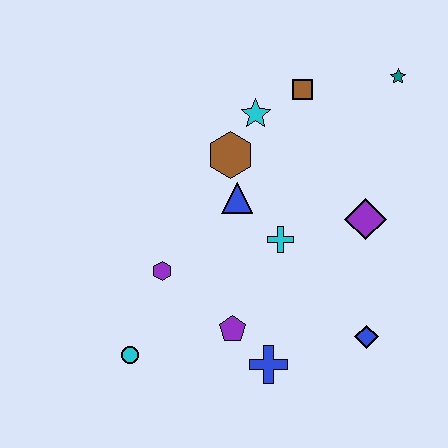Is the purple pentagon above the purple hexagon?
No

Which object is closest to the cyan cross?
The blue triangle is closest to the cyan cross.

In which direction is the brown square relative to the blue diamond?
The brown square is above the blue diamond.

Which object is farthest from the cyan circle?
The teal star is farthest from the cyan circle.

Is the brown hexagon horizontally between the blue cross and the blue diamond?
No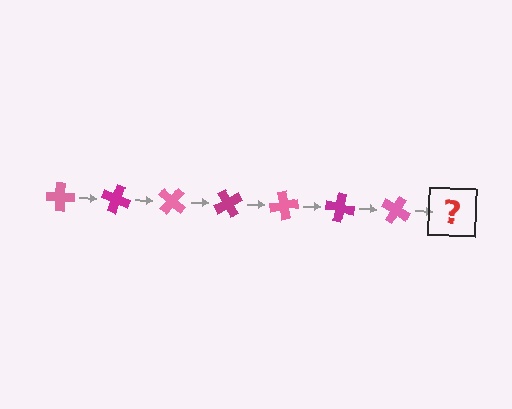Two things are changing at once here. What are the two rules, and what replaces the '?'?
The two rules are that it rotates 20 degrees each step and the color cycles through pink and magenta. The '?' should be a magenta cross, rotated 140 degrees from the start.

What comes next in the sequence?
The next element should be a magenta cross, rotated 140 degrees from the start.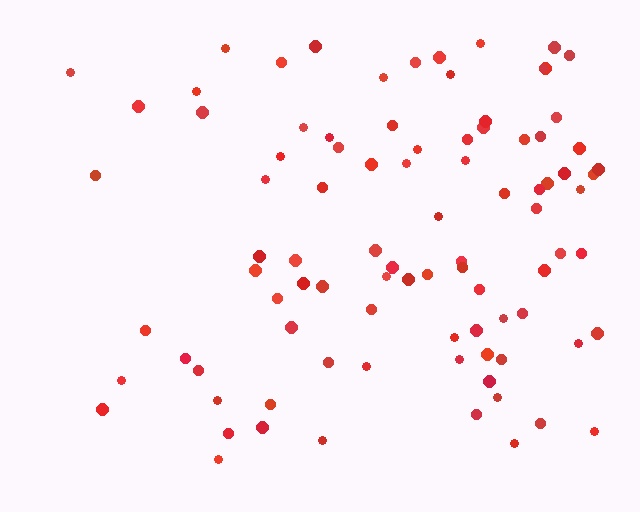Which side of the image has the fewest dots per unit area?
The left.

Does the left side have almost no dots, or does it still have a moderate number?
Still a moderate number, just noticeably fewer than the right.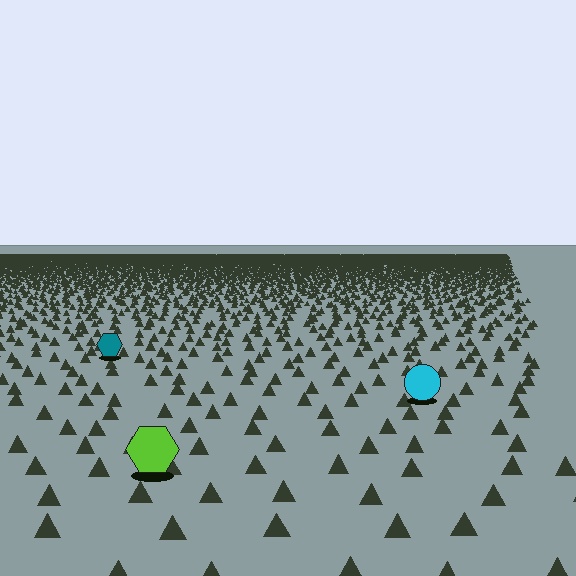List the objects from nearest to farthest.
From nearest to farthest: the lime hexagon, the cyan circle, the teal hexagon.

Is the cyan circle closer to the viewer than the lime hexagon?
No. The lime hexagon is closer — you can tell from the texture gradient: the ground texture is coarser near it.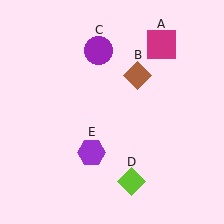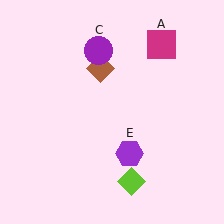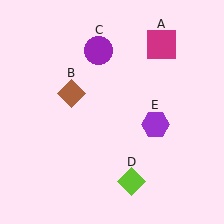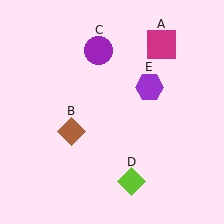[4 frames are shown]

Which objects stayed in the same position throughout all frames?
Magenta square (object A) and purple circle (object C) and lime diamond (object D) remained stationary.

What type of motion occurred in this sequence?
The brown diamond (object B), purple hexagon (object E) rotated counterclockwise around the center of the scene.